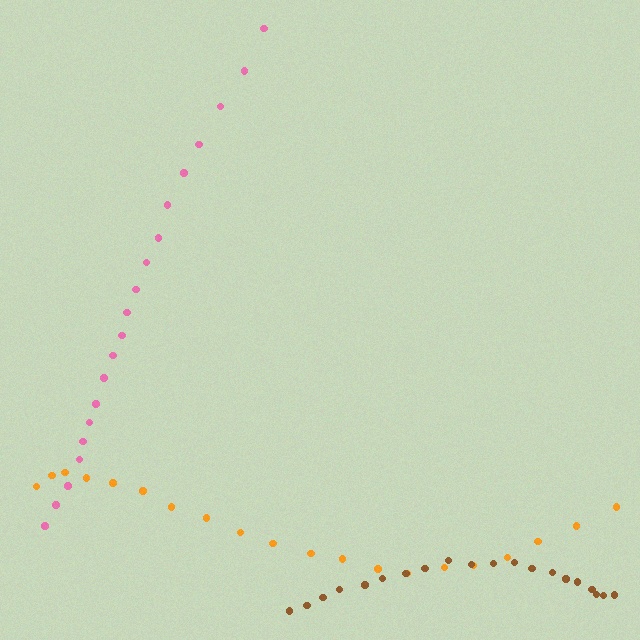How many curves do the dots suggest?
There are 3 distinct paths.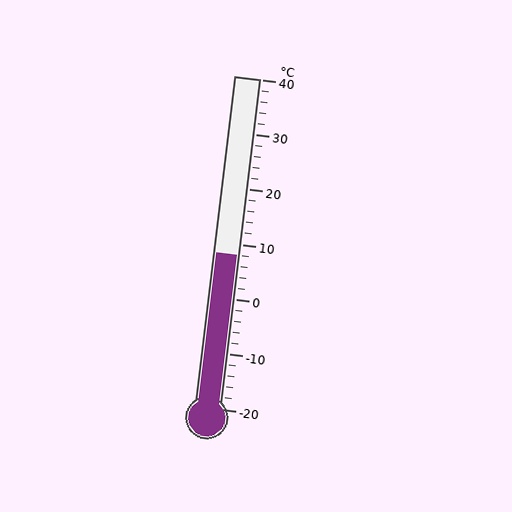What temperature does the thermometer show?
The thermometer shows approximately 8°C.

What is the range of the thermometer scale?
The thermometer scale ranges from -20°C to 40°C.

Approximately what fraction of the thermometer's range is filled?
The thermometer is filled to approximately 45% of its range.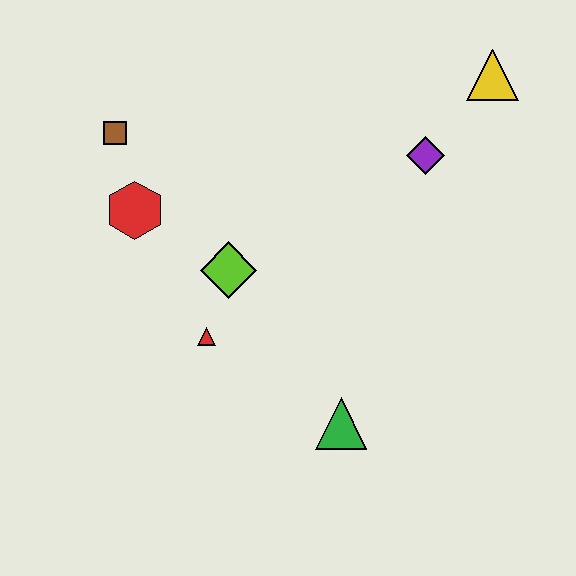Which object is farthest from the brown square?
The yellow triangle is farthest from the brown square.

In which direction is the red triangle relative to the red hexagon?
The red triangle is below the red hexagon.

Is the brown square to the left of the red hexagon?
Yes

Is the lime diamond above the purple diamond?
No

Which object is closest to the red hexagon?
The brown square is closest to the red hexagon.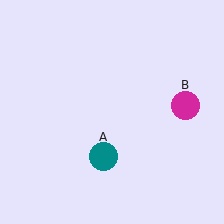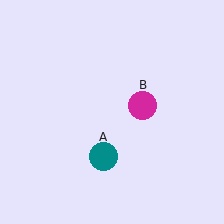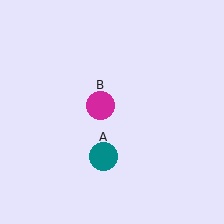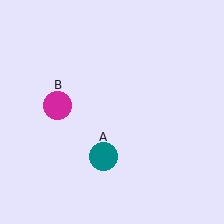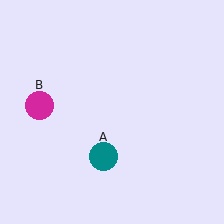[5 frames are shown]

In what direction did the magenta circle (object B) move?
The magenta circle (object B) moved left.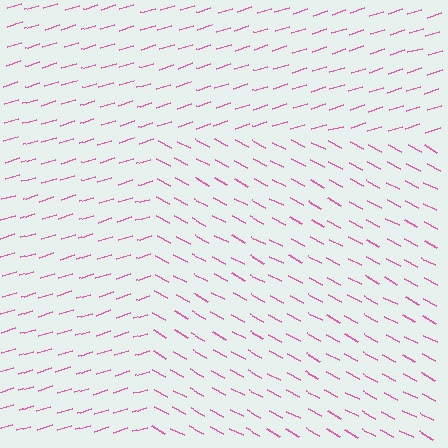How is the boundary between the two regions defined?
The boundary is defined purely by a change in line orientation (approximately 45 degrees difference). All lines are the same color and thickness.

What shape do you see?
I see a rectangle.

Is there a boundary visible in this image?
Yes, there is a texture boundary formed by a change in line orientation.